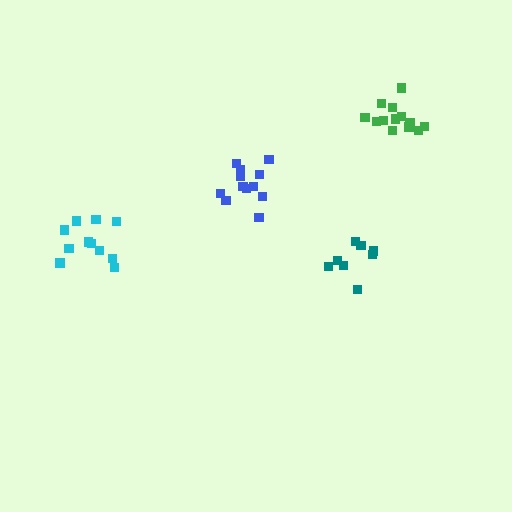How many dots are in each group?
Group 1: 12 dots, Group 2: 8 dots, Group 3: 13 dots, Group 4: 11 dots (44 total).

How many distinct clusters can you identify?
There are 4 distinct clusters.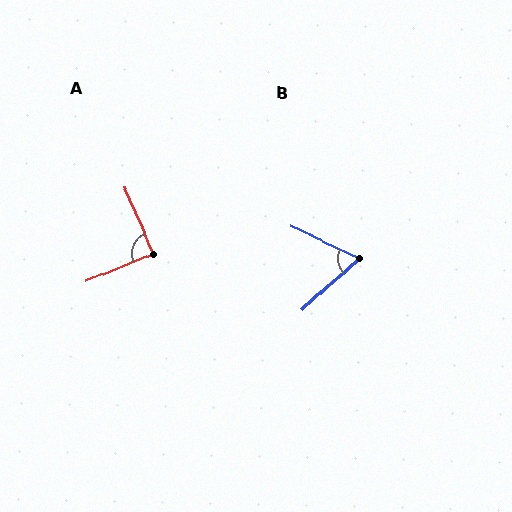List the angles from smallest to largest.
B (67°), A (89°).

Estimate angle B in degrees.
Approximately 67 degrees.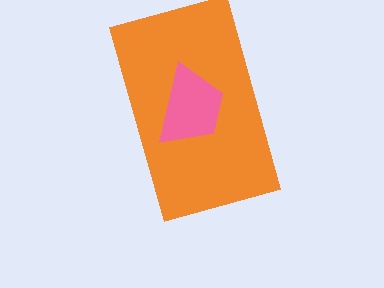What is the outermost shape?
The orange rectangle.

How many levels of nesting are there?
2.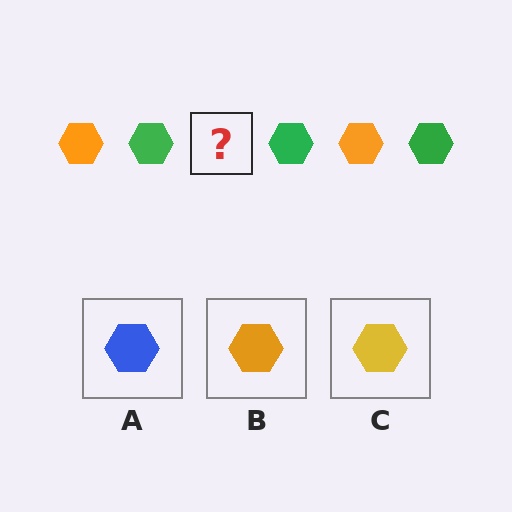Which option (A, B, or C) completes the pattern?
B.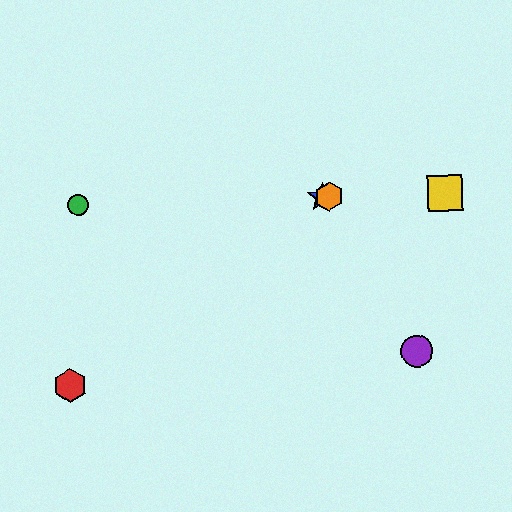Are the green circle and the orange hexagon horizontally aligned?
Yes, both are at y≈205.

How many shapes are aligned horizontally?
4 shapes (the blue star, the green circle, the yellow square, the orange hexagon) are aligned horizontally.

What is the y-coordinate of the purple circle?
The purple circle is at y≈351.